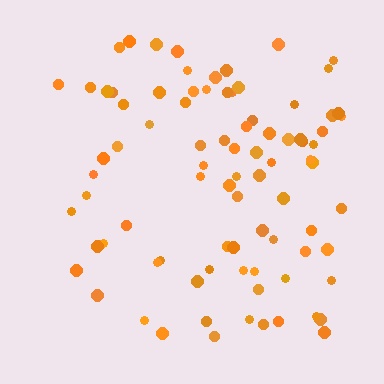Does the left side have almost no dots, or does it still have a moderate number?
Still a moderate number, just noticeably fewer than the right.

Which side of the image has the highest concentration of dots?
The right.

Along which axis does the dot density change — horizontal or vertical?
Horizontal.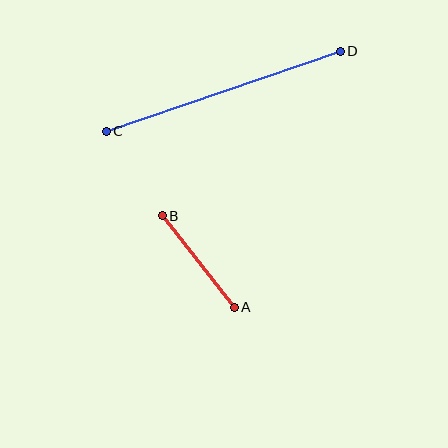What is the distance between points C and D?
The distance is approximately 248 pixels.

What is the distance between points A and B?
The distance is approximately 116 pixels.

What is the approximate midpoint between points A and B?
The midpoint is at approximately (198, 261) pixels.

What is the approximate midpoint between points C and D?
The midpoint is at approximately (223, 91) pixels.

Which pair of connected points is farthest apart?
Points C and D are farthest apart.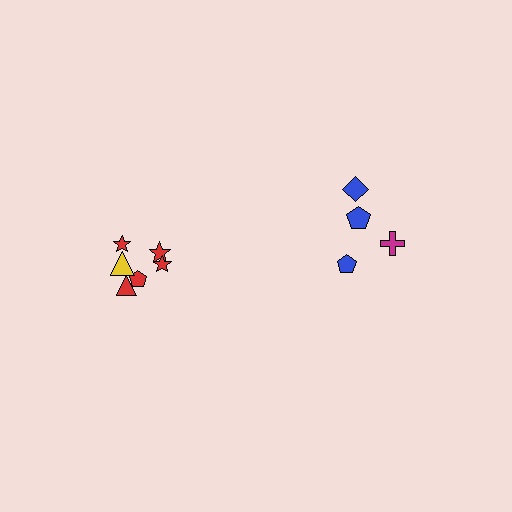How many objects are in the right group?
There are 4 objects.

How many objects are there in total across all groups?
There are 10 objects.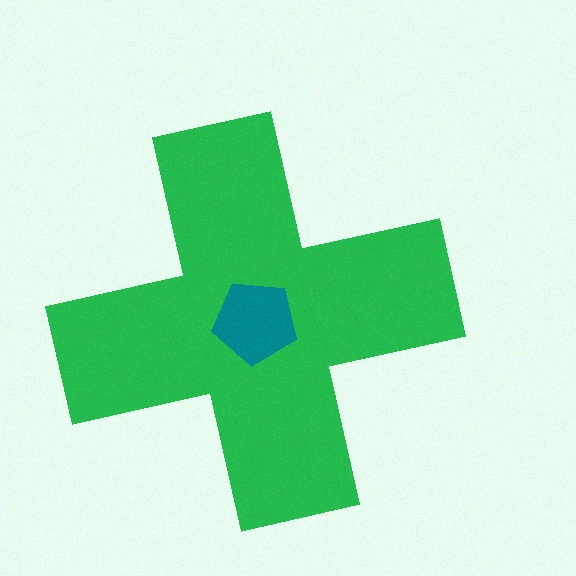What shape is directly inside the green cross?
The teal pentagon.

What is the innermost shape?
The teal pentagon.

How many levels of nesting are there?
2.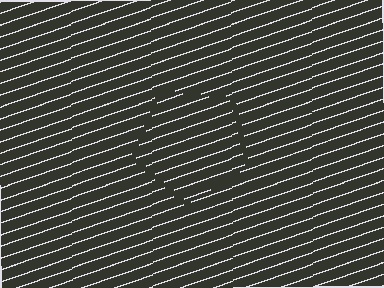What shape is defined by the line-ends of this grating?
An illusory pentagon. The interior of the shape contains the same grating, shifted by half a period — the contour is defined by the phase discontinuity where line-ends from the inner and outer gratings abut.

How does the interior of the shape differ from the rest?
The interior of the shape contains the same grating, shifted by half a period — the contour is defined by the phase discontinuity where line-ends from the inner and outer gratings abut.